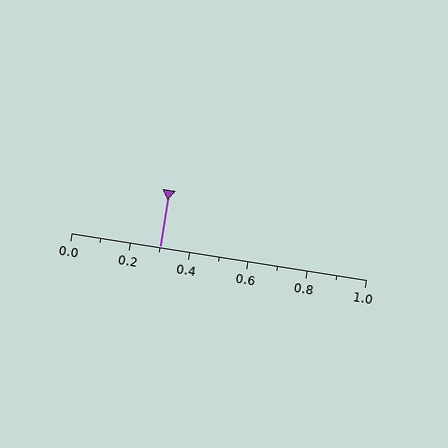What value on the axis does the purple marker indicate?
The marker indicates approximately 0.3.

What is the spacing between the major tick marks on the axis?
The major ticks are spaced 0.2 apart.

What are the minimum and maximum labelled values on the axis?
The axis runs from 0.0 to 1.0.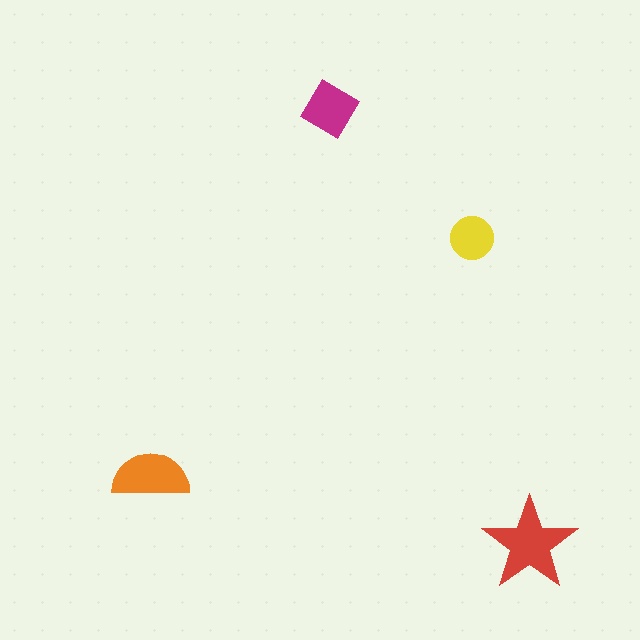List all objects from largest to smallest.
The red star, the orange semicircle, the magenta diamond, the yellow circle.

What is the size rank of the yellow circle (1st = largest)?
4th.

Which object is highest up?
The magenta diamond is topmost.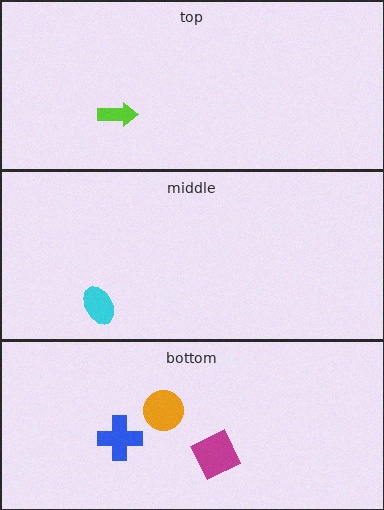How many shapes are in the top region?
1.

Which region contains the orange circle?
The bottom region.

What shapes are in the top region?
The lime arrow.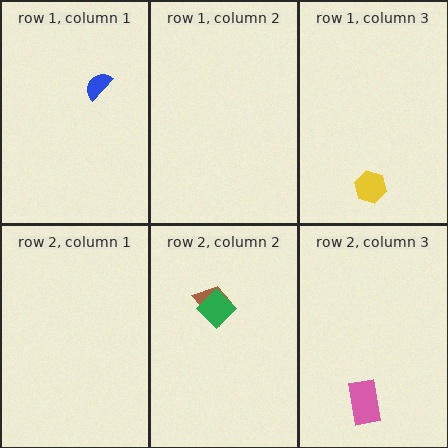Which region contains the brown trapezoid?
The row 2, column 2 region.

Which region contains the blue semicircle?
The row 1, column 1 region.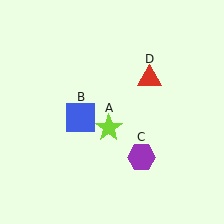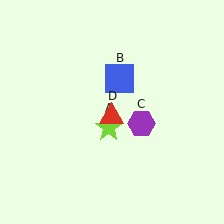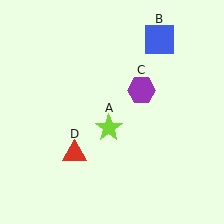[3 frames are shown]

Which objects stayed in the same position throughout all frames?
Lime star (object A) remained stationary.